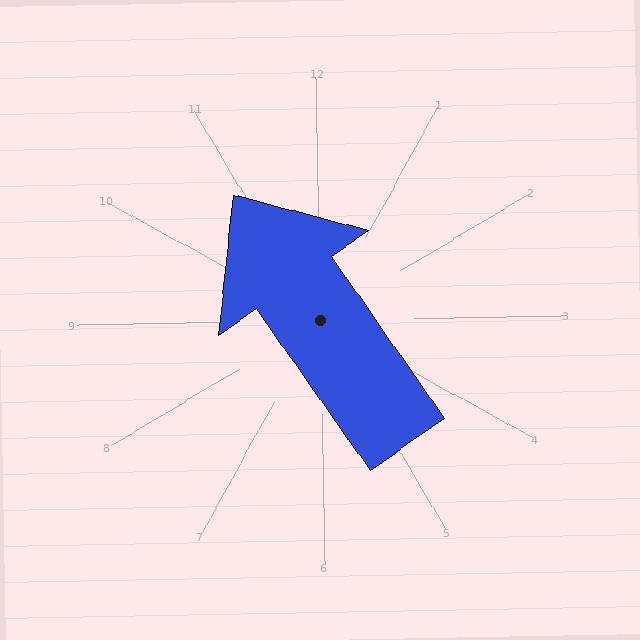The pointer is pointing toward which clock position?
Roughly 11 o'clock.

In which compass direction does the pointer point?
Northwest.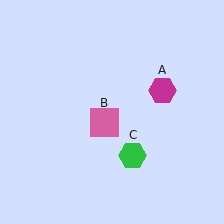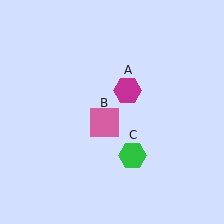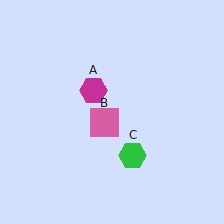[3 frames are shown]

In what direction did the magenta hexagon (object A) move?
The magenta hexagon (object A) moved left.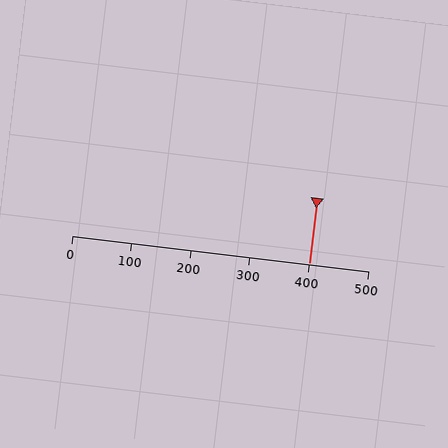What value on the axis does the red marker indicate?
The marker indicates approximately 400.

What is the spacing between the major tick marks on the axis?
The major ticks are spaced 100 apart.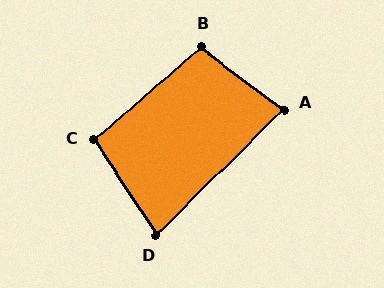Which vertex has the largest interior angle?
B, at approximately 101 degrees.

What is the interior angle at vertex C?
Approximately 98 degrees (obtuse).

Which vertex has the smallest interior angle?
D, at approximately 79 degrees.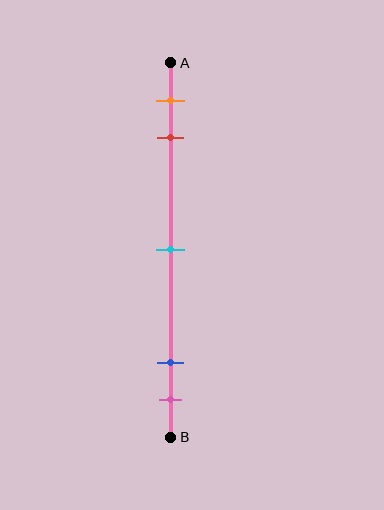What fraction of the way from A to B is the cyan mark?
The cyan mark is approximately 50% (0.5) of the way from A to B.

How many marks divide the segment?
There are 5 marks dividing the segment.